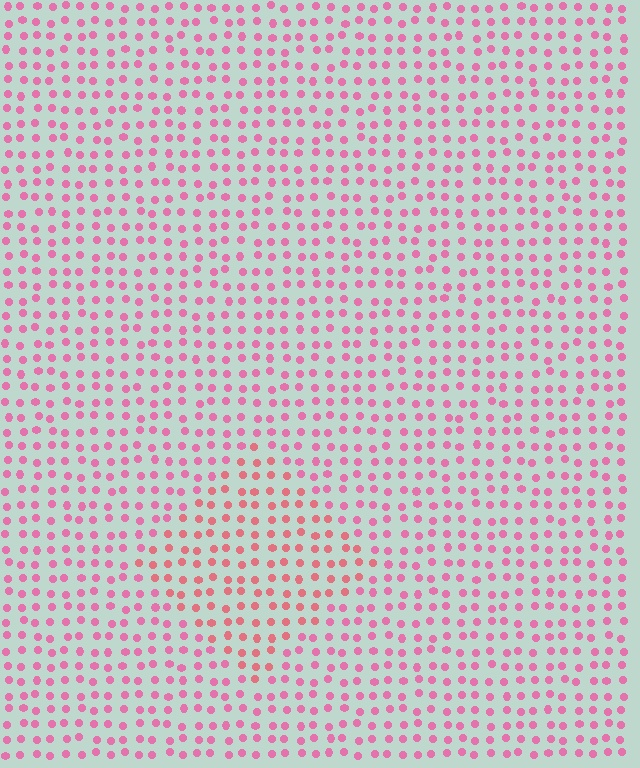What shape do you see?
I see a diamond.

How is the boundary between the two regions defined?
The boundary is defined purely by a slight shift in hue (about 23 degrees). Spacing, size, and orientation are identical on both sides.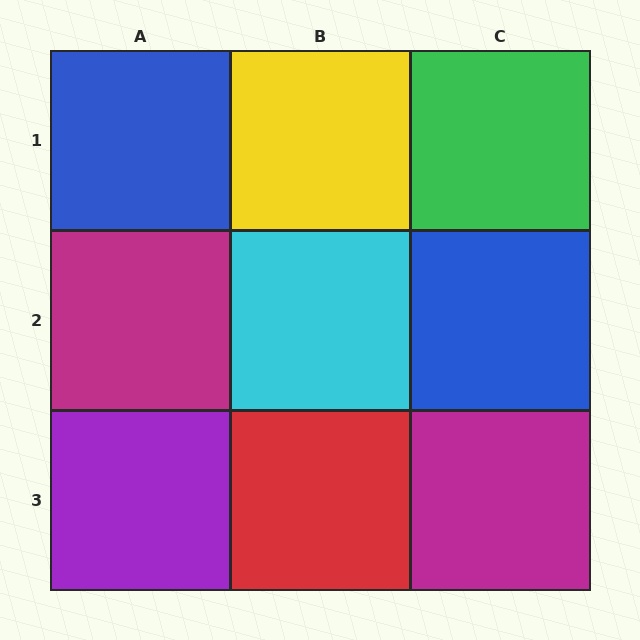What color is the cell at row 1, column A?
Blue.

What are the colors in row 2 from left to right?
Magenta, cyan, blue.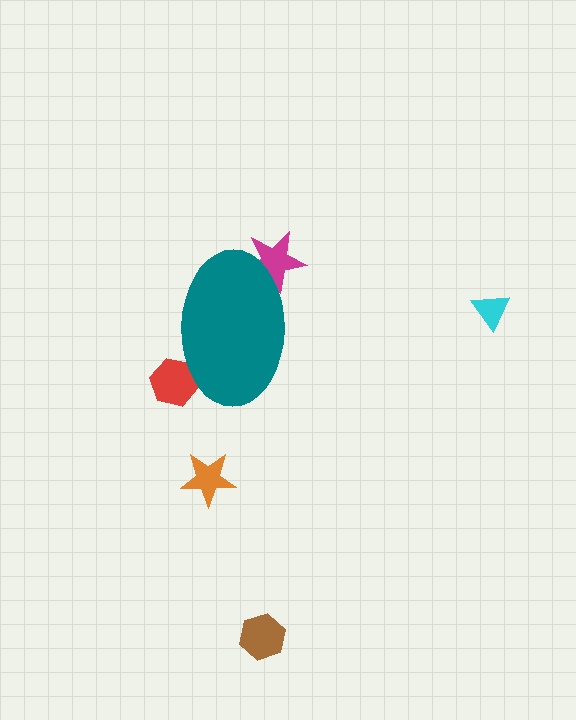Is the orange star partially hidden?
No, the orange star is fully visible.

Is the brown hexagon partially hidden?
No, the brown hexagon is fully visible.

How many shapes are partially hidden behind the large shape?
2 shapes are partially hidden.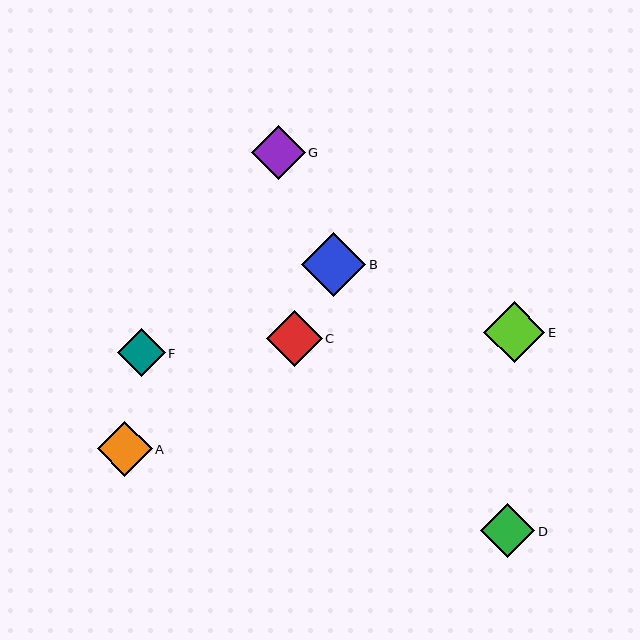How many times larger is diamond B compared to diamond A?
Diamond B is approximately 1.2 times the size of diamond A.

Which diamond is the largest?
Diamond B is the largest with a size of approximately 64 pixels.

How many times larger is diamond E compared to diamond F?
Diamond E is approximately 1.3 times the size of diamond F.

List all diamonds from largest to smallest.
From largest to smallest: B, E, C, A, D, G, F.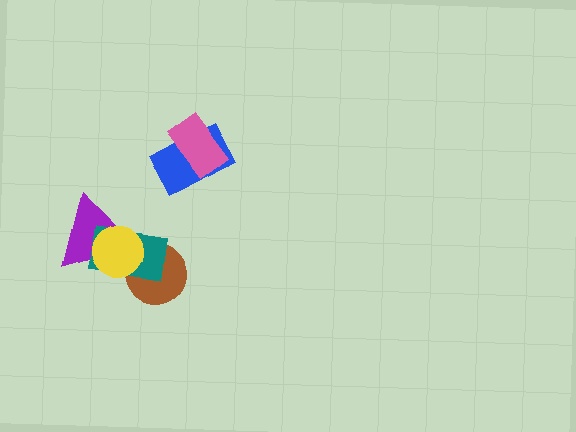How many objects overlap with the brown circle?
2 objects overlap with the brown circle.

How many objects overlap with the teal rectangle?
3 objects overlap with the teal rectangle.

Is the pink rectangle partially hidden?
No, no other shape covers it.